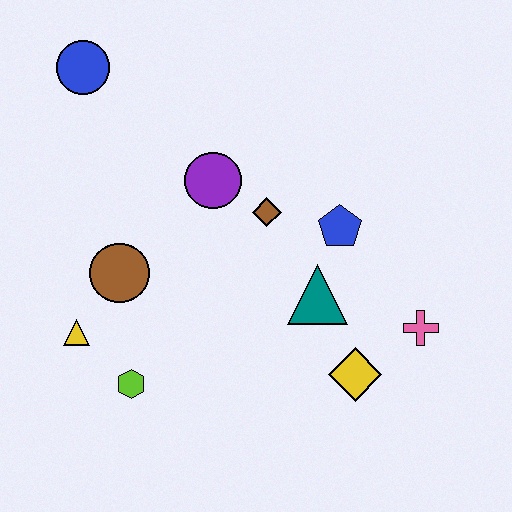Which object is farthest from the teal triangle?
The blue circle is farthest from the teal triangle.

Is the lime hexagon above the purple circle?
No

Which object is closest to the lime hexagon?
The yellow triangle is closest to the lime hexagon.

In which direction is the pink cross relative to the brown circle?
The pink cross is to the right of the brown circle.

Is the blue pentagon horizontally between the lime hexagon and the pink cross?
Yes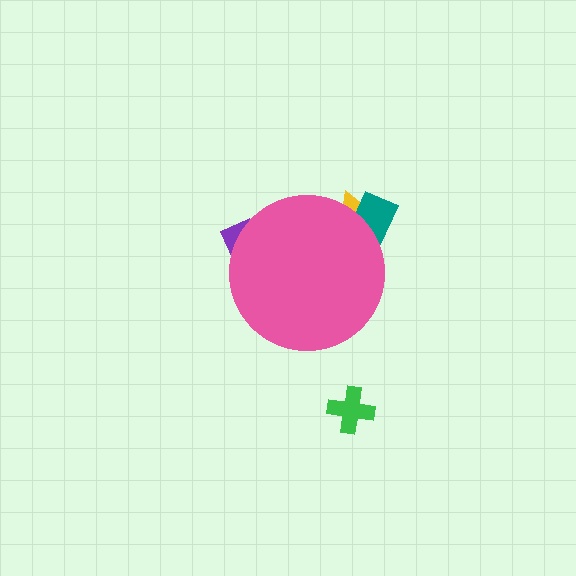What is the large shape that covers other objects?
A pink circle.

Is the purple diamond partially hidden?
Yes, the purple diamond is partially hidden behind the pink circle.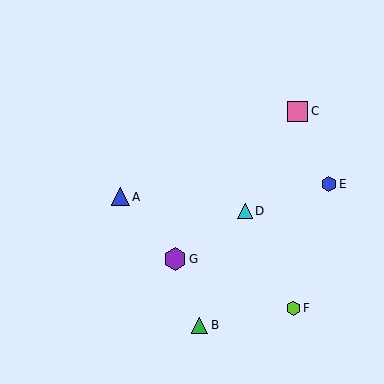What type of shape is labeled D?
Shape D is a cyan triangle.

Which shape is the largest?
The purple hexagon (labeled G) is the largest.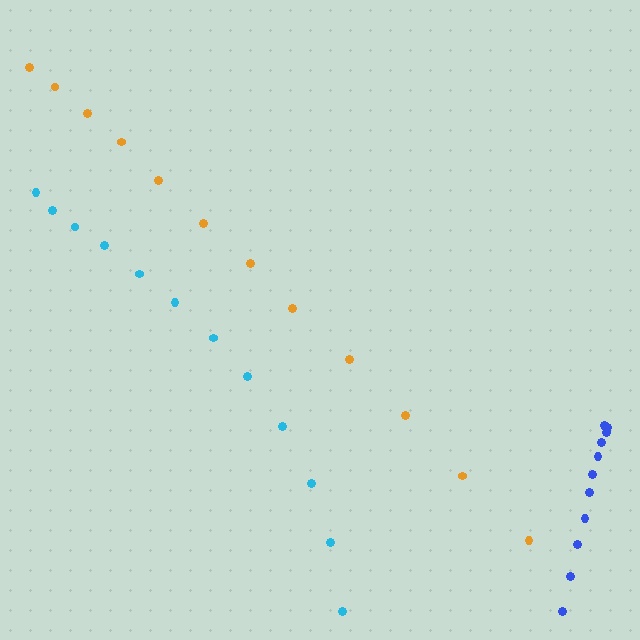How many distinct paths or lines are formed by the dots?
There are 3 distinct paths.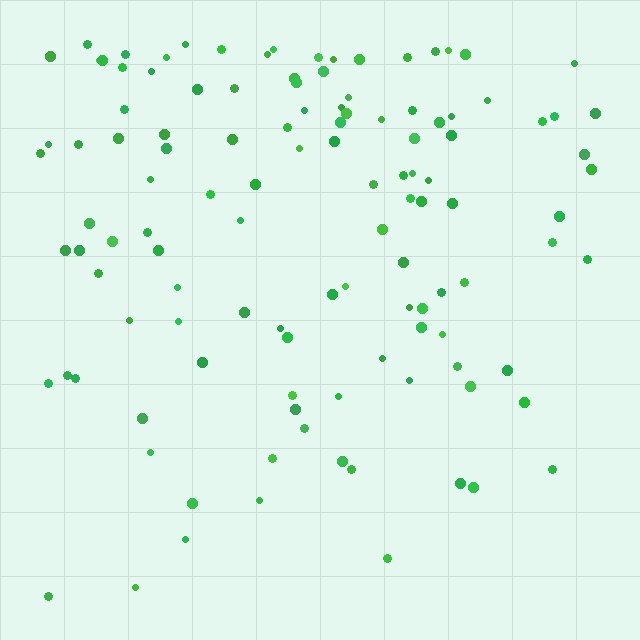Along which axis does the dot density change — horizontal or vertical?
Vertical.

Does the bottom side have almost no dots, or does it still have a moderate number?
Still a moderate number, just noticeably fewer than the top.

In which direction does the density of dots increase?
From bottom to top, with the top side densest.